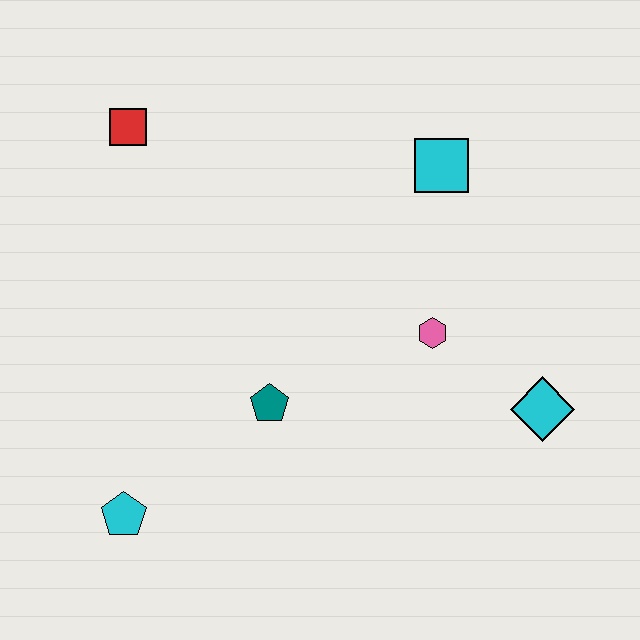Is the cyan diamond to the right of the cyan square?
Yes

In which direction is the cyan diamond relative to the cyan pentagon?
The cyan diamond is to the right of the cyan pentagon.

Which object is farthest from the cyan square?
The cyan pentagon is farthest from the cyan square.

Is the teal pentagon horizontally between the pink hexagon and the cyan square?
No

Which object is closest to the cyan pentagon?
The teal pentagon is closest to the cyan pentagon.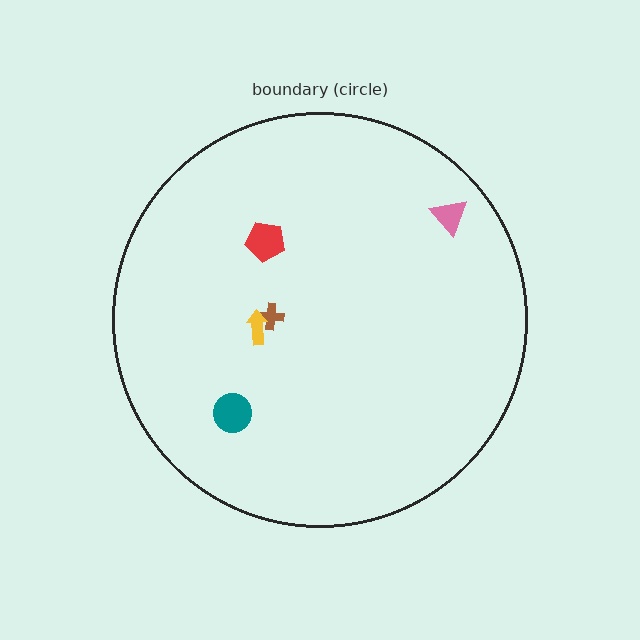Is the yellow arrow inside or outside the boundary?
Inside.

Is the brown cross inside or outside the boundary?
Inside.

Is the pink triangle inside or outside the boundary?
Inside.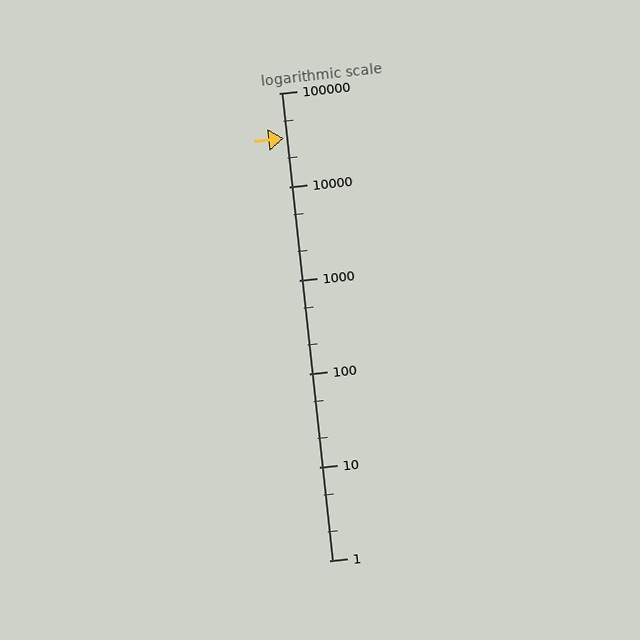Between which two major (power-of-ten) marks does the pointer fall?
The pointer is between 10000 and 100000.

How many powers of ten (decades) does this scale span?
The scale spans 5 decades, from 1 to 100000.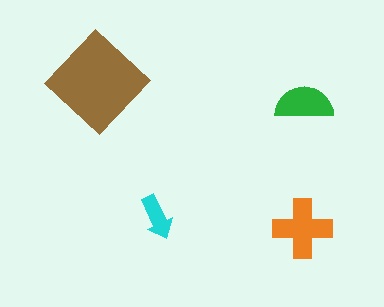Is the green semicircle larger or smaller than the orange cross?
Smaller.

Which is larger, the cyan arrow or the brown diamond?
The brown diamond.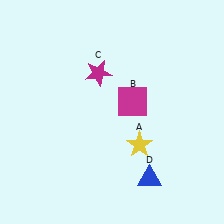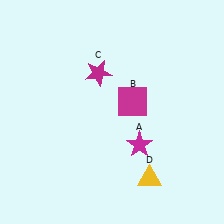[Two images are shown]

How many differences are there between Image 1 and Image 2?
There are 2 differences between the two images.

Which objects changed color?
A changed from yellow to magenta. D changed from blue to yellow.